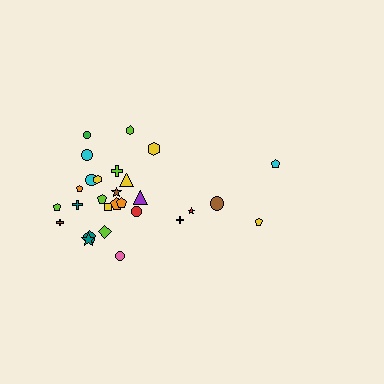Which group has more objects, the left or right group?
The left group.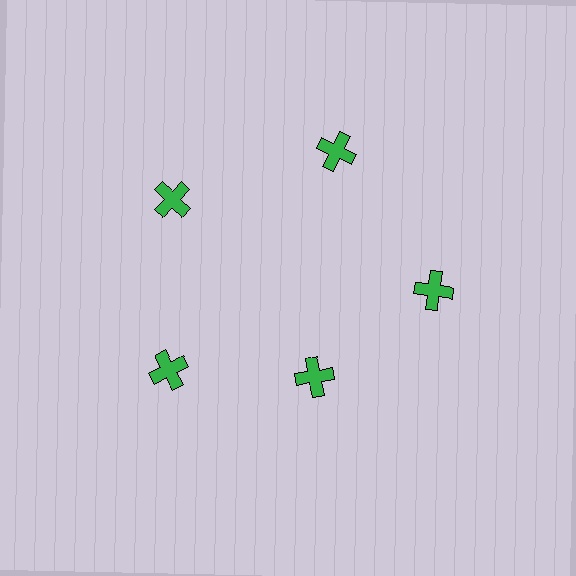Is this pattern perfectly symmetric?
No. The 5 green crosses are arranged in a ring, but one element near the 5 o'clock position is pulled inward toward the center, breaking the 5-fold rotational symmetry.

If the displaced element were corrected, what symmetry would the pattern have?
It would have 5-fold rotational symmetry — the pattern would map onto itself every 72 degrees.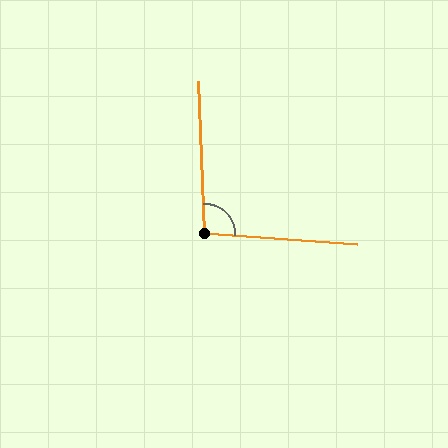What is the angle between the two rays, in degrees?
Approximately 97 degrees.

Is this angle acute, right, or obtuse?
It is obtuse.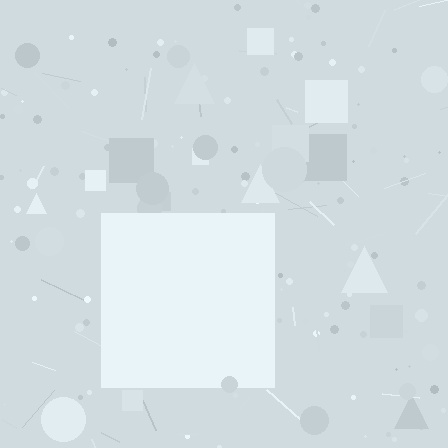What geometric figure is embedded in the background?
A square is embedded in the background.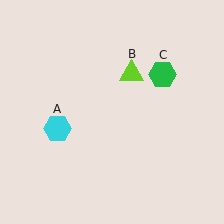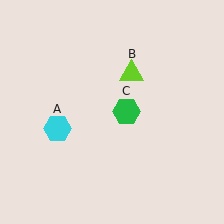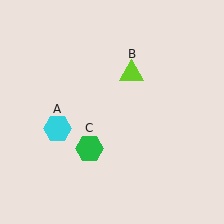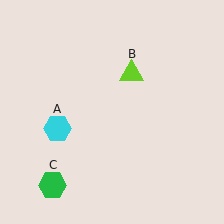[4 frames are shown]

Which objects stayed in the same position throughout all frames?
Cyan hexagon (object A) and lime triangle (object B) remained stationary.